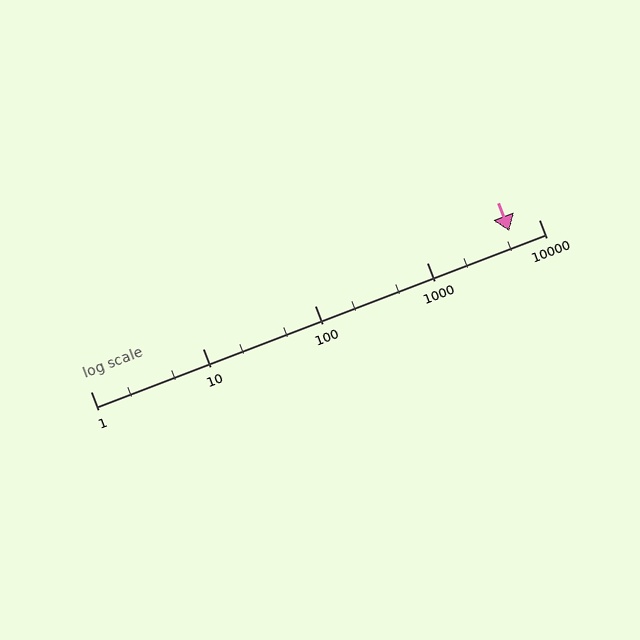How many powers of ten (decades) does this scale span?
The scale spans 4 decades, from 1 to 10000.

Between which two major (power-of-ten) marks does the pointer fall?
The pointer is between 1000 and 10000.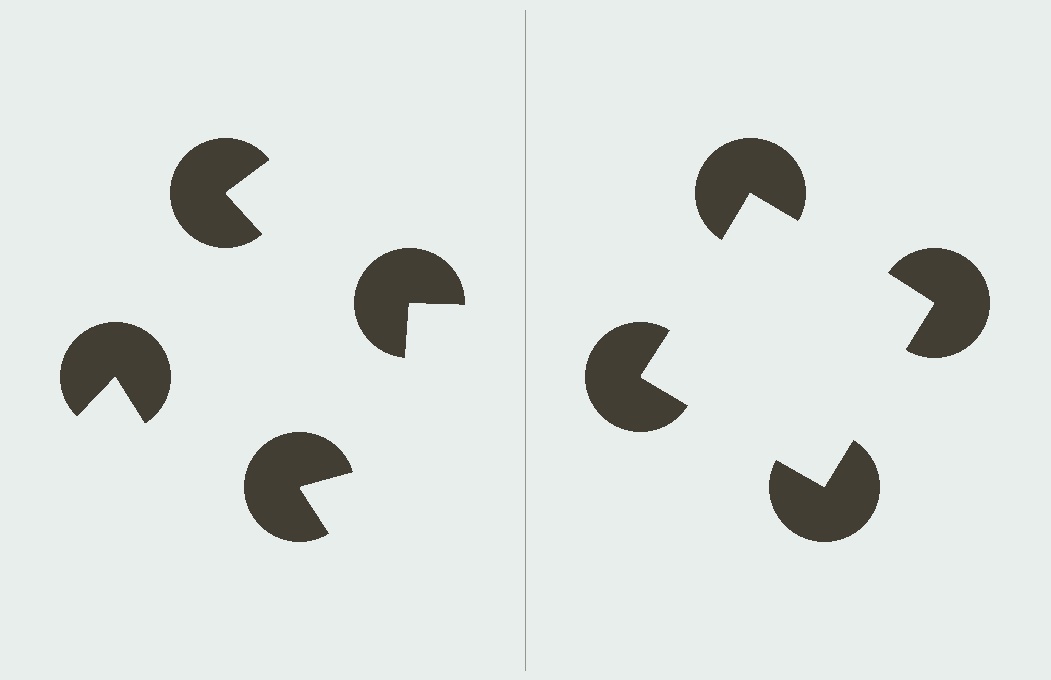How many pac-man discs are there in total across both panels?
8 — 4 on each side.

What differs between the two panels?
The pac-man discs are positioned identically on both sides; only the wedge orientations differ. On the right they align to a square; on the left they are misaligned.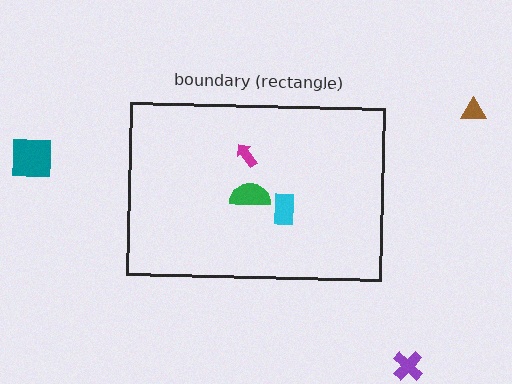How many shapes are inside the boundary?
3 inside, 3 outside.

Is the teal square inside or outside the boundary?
Outside.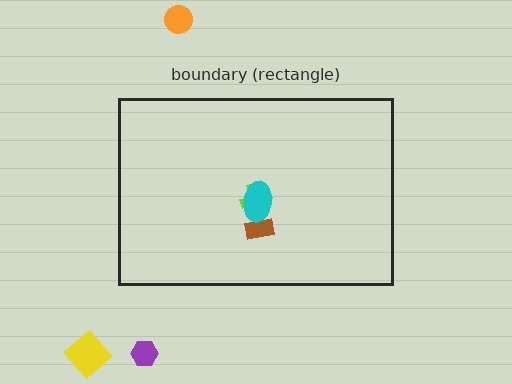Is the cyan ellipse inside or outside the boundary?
Inside.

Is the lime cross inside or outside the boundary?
Inside.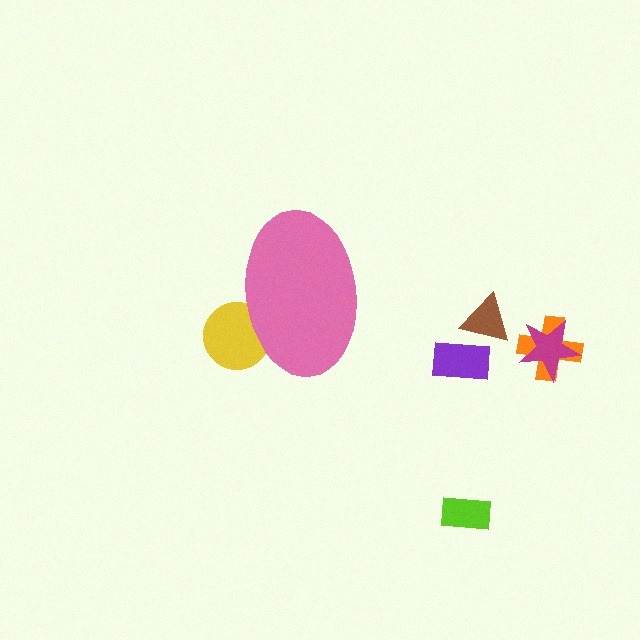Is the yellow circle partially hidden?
Yes, the yellow circle is partially hidden behind the pink ellipse.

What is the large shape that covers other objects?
A pink ellipse.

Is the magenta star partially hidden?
No, the magenta star is fully visible.